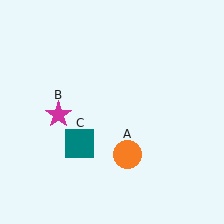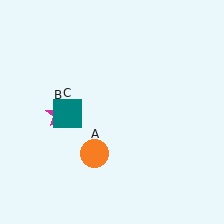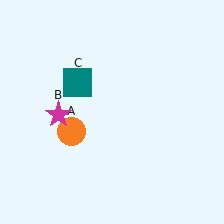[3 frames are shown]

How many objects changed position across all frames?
2 objects changed position: orange circle (object A), teal square (object C).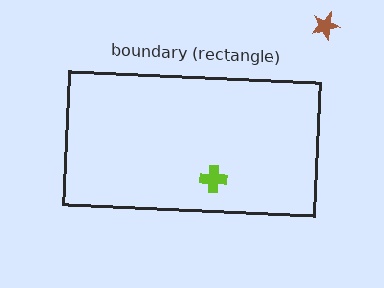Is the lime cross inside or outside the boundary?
Inside.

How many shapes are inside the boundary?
1 inside, 1 outside.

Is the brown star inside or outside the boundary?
Outside.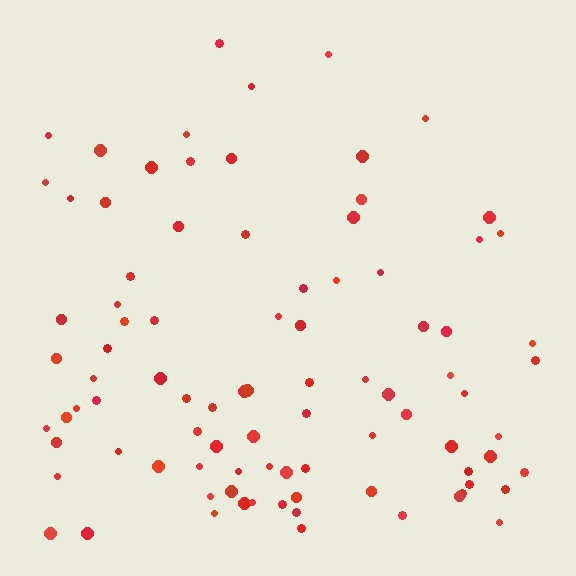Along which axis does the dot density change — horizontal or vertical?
Vertical.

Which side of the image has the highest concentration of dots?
The bottom.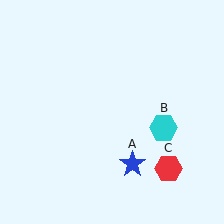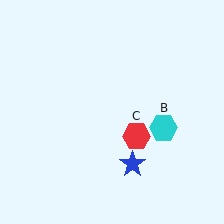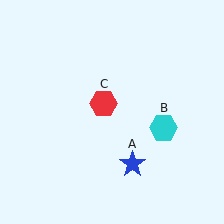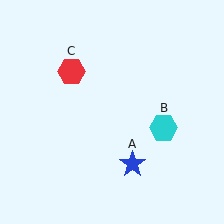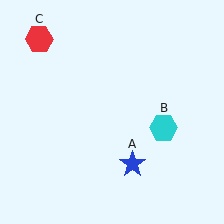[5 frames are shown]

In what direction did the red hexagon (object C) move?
The red hexagon (object C) moved up and to the left.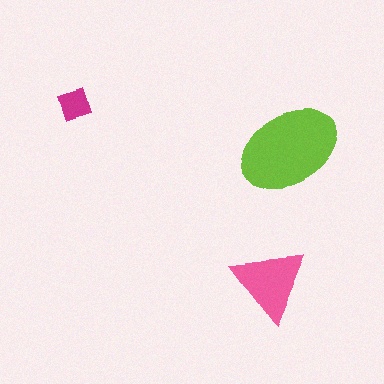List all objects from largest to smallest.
The lime ellipse, the pink triangle, the magenta square.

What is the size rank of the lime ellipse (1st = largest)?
1st.